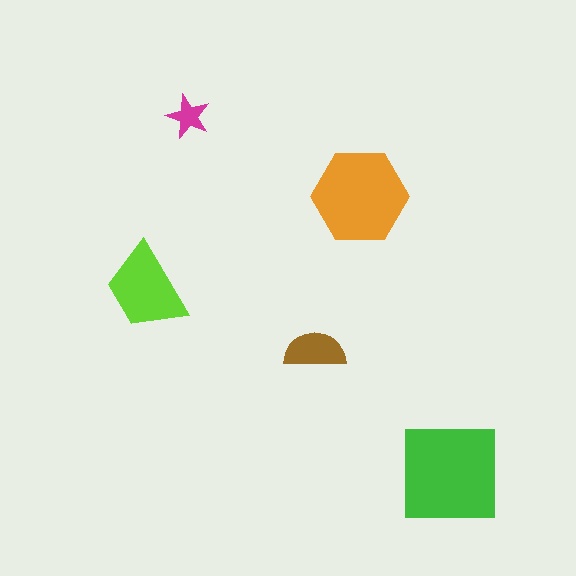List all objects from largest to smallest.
The green square, the orange hexagon, the lime trapezoid, the brown semicircle, the magenta star.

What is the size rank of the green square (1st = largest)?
1st.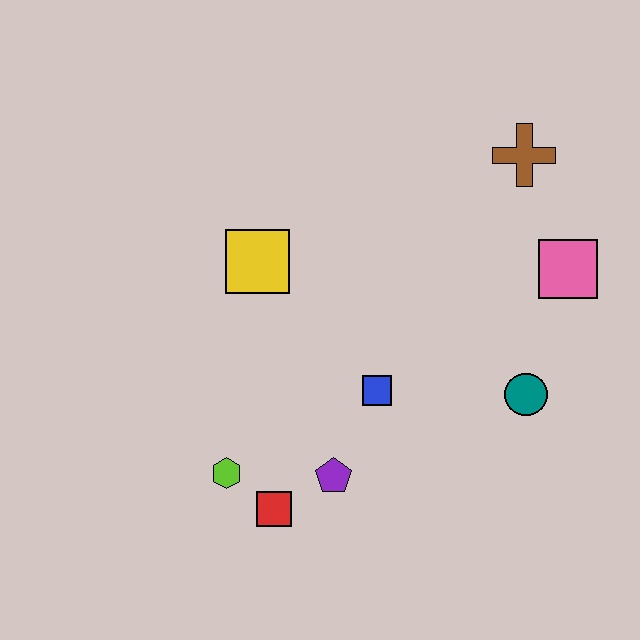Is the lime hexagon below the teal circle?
Yes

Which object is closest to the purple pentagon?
The red square is closest to the purple pentagon.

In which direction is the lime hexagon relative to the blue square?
The lime hexagon is to the left of the blue square.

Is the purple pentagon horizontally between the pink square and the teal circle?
No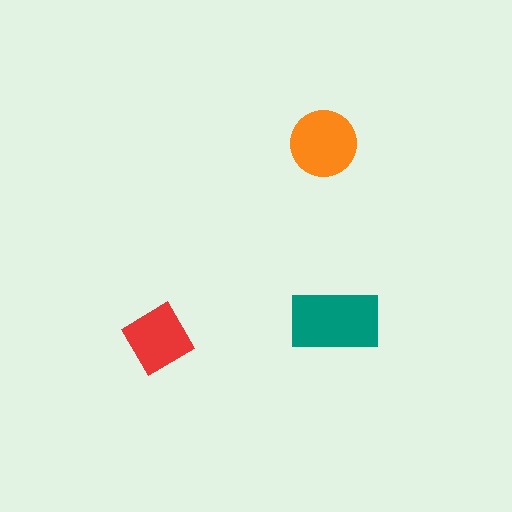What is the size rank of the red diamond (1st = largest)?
3rd.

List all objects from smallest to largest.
The red diamond, the orange circle, the teal rectangle.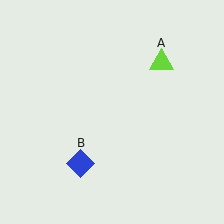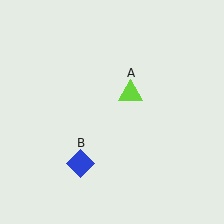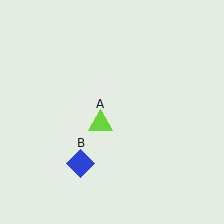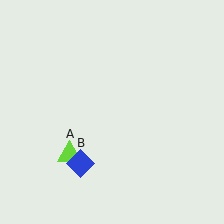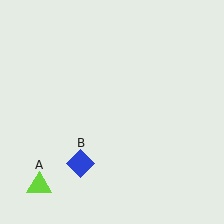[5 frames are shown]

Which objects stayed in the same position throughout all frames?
Blue diamond (object B) remained stationary.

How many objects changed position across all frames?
1 object changed position: lime triangle (object A).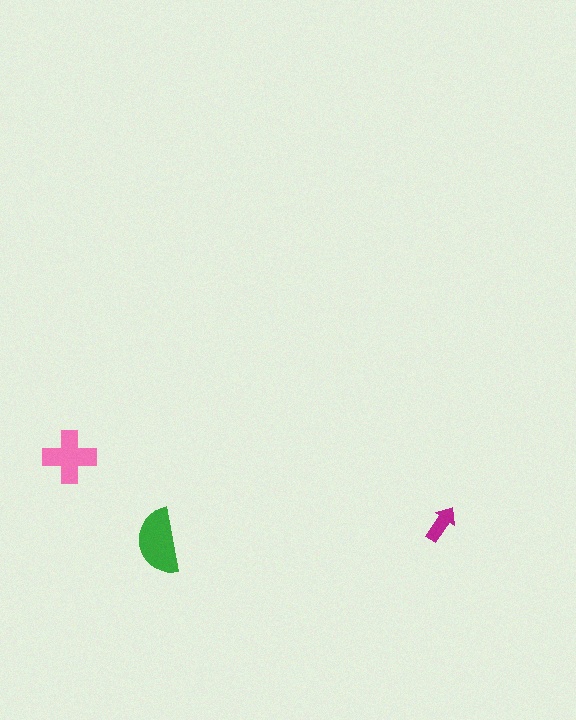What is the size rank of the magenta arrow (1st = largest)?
3rd.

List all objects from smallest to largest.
The magenta arrow, the pink cross, the green semicircle.